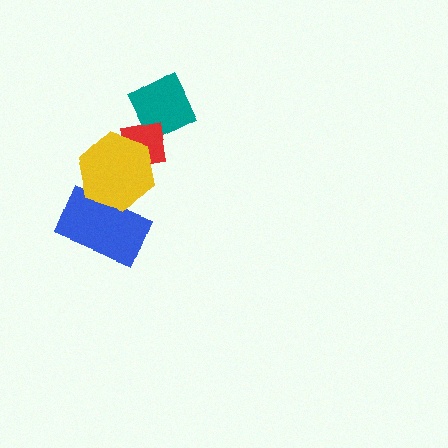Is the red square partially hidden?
Yes, it is partially covered by another shape.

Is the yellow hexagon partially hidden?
No, no other shape covers it.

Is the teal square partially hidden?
Yes, it is partially covered by another shape.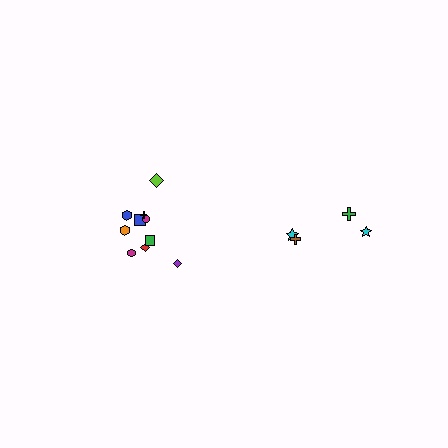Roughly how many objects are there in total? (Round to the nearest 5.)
Roughly 15 objects in total.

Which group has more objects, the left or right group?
The left group.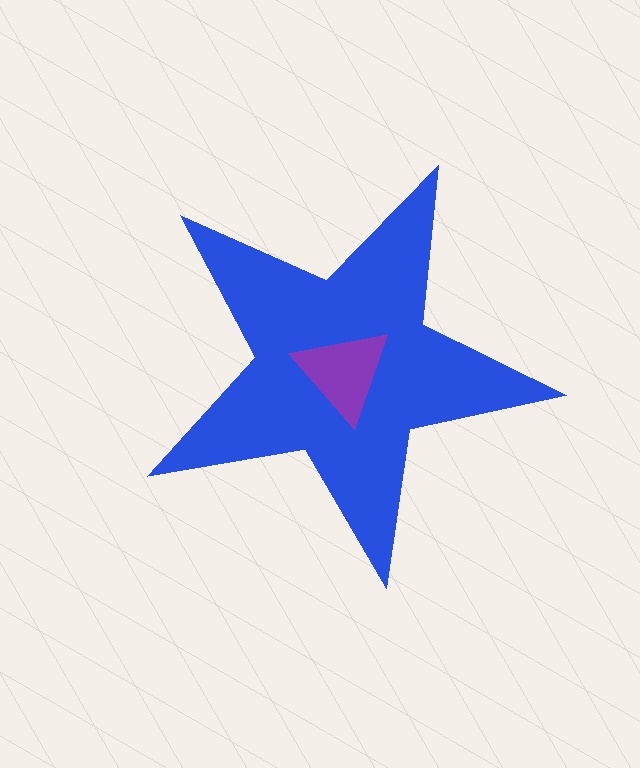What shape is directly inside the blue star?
The purple triangle.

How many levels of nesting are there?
2.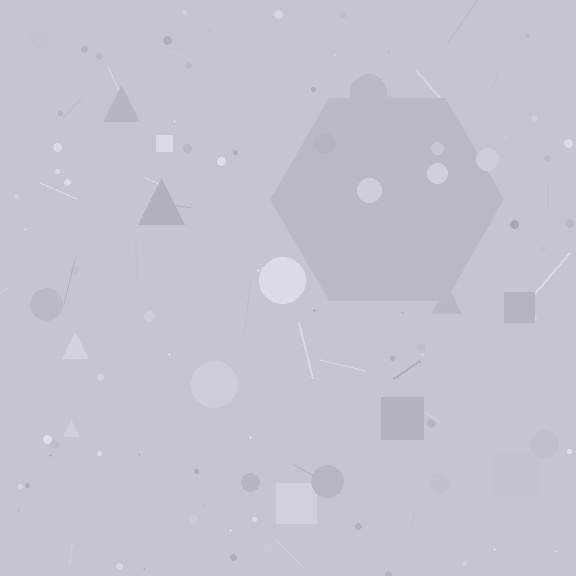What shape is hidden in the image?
A hexagon is hidden in the image.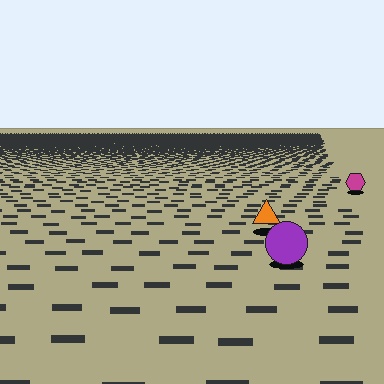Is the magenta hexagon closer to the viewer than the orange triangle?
No. The orange triangle is closer — you can tell from the texture gradient: the ground texture is coarser near it.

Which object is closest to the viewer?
The purple circle is closest. The texture marks near it are larger and more spread out.